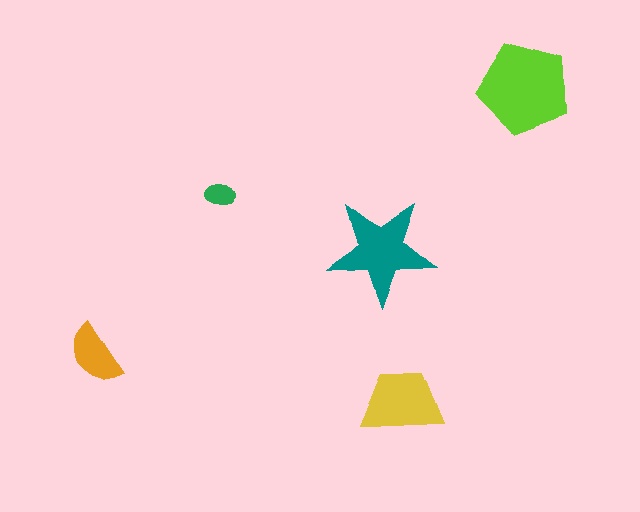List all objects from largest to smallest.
The lime pentagon, the teal star, the yellow trapezoid, the orange semicircle, the green ellipse.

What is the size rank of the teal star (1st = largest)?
2nd.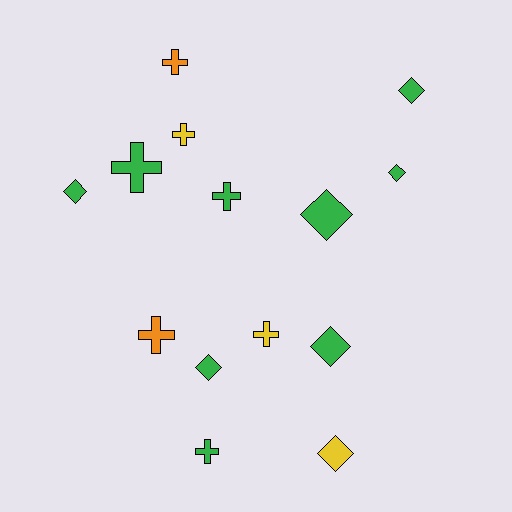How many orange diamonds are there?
There are no orange diamonds.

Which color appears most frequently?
Green, with 9 objects.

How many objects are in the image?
There are 14 objects.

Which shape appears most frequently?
Diamond, with 7 objects.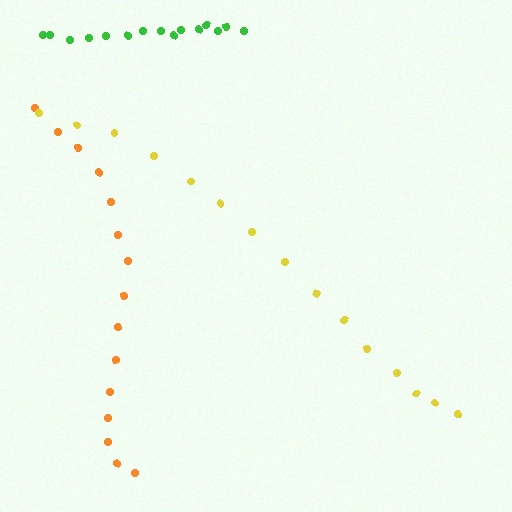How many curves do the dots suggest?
There are 3 distinct paths.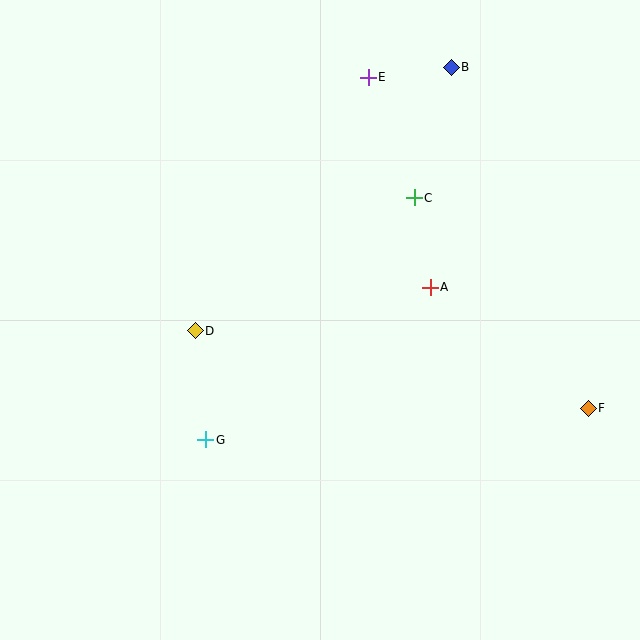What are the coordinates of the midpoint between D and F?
The midpoint between D and F is at (392, 369).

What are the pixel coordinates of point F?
Point F is at (588, 408).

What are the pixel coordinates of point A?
Point A is at (430, 287).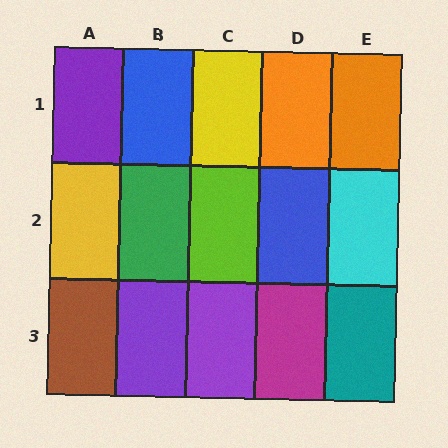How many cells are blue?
2 cells are blue.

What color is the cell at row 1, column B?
Blue.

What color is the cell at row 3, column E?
Teal.